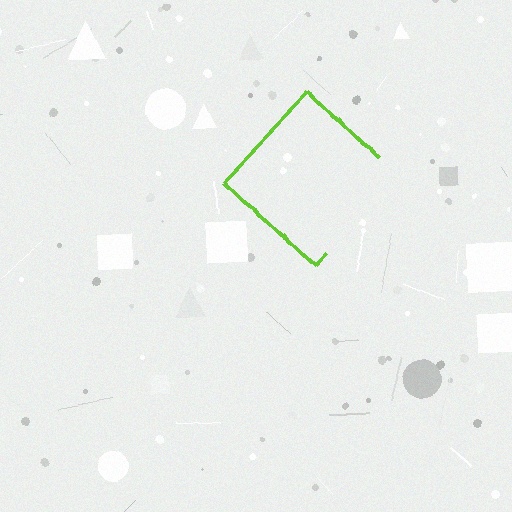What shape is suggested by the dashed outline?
The dashed outline suggests a diamond.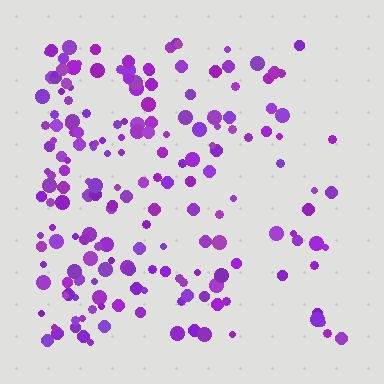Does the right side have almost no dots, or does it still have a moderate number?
Still a moderate number, just noticeably fewer than the left.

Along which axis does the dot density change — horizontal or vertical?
Horizontal.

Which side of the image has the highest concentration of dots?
The left.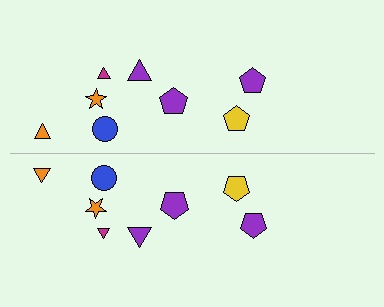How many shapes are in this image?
There are 16 shapes in this image.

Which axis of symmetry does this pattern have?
The pattern has a horizontal axis of symmetry running through the center of the image.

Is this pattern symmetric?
Yes, this pattern has bilateral (reflection) symmetry.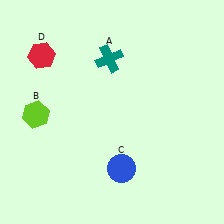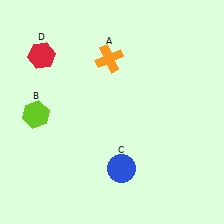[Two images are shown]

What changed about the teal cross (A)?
In Image 1, A is teal. In Image 2, it changed to orange.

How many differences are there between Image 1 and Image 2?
There is 1 difference between the two images.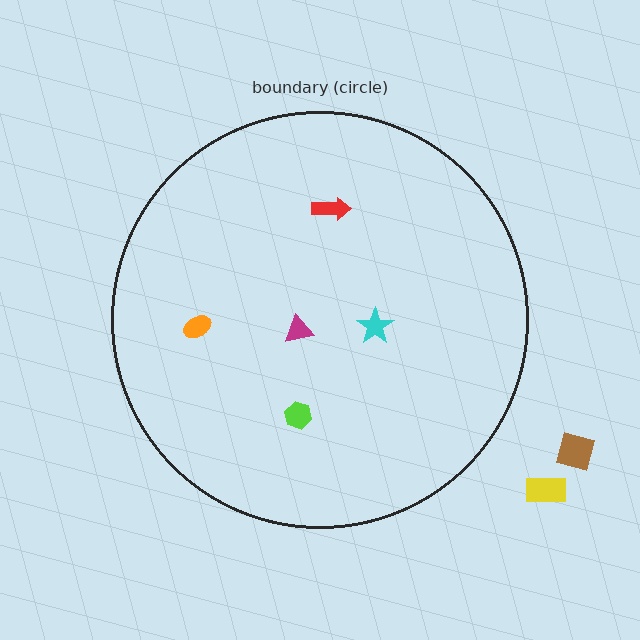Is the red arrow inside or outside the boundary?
Inside.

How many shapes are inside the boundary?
5 inside, 2 outside.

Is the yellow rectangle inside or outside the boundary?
Outside.